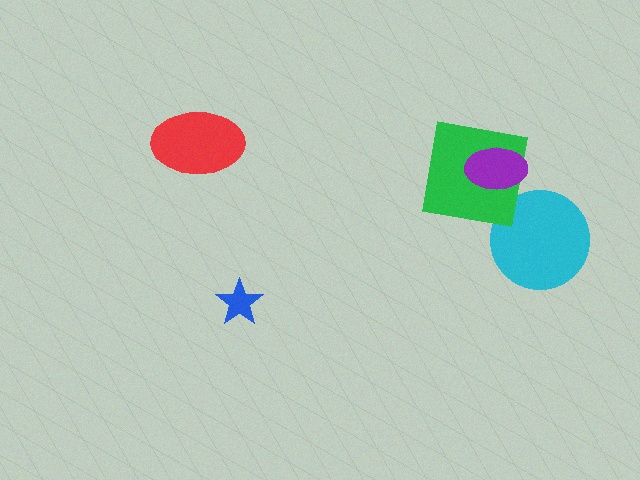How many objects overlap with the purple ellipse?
1 object overlaps with the purple ellipse.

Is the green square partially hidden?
Yes, it is partially covered by another shape.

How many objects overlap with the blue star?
0 objects overlap with the blue star.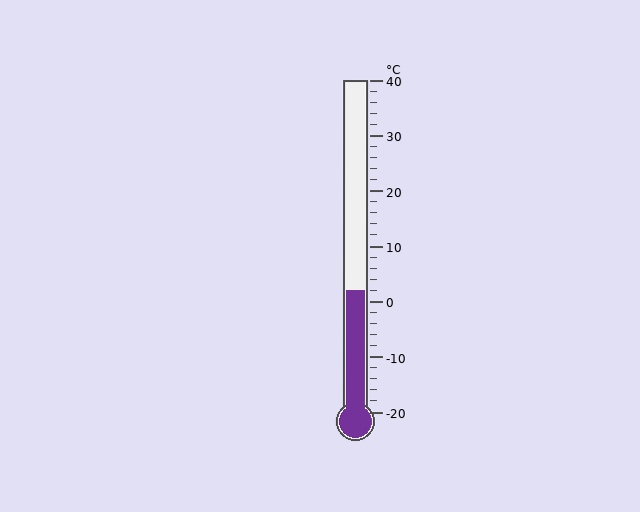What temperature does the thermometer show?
The thermometer shows approximately 2°C.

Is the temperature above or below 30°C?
The temperature is below 30°C.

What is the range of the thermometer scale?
The thermometer scale ranges from -20°C to 40°C.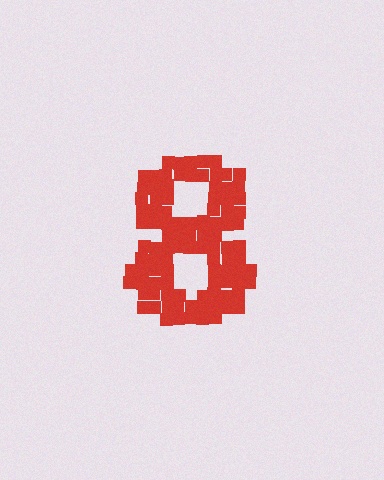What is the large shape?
The large shape is the digit 8.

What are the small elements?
The small elements are squares.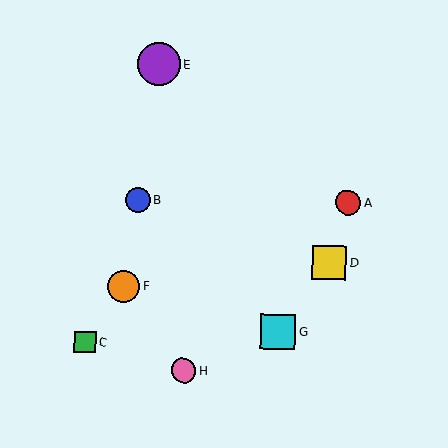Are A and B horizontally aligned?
Yes, both are at y≈203.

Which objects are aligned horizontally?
Objects A, B are aligned horizontally.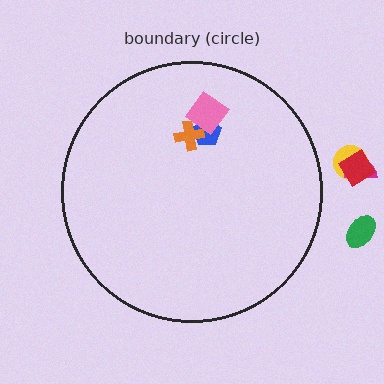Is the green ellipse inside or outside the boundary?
Outside.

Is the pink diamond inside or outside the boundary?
Inside.